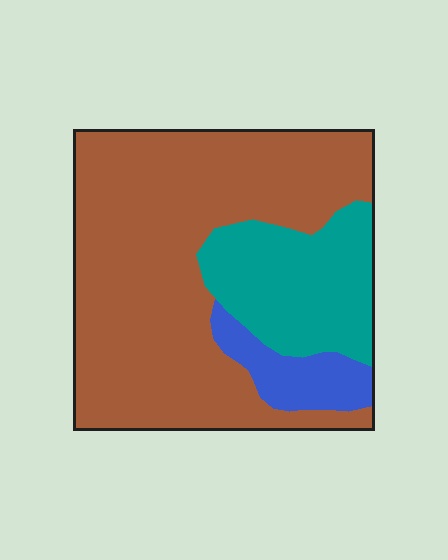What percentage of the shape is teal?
Teal takes up less than a quarter of the shape.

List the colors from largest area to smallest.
From largest to smallest: brown, teal, blue.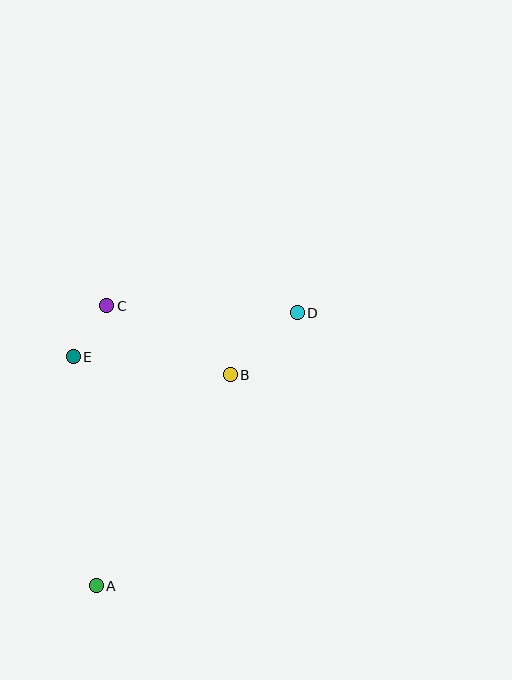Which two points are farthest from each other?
Points A and D are farthest from each other.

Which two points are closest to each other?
Points C and E are closest to each other.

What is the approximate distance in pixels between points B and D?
The distance between B and D is approximately 91 pixels.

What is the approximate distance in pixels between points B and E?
The distance between B and E is approximately 158 pixels.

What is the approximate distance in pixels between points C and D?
The distance between C and D is approximately 191 pixels.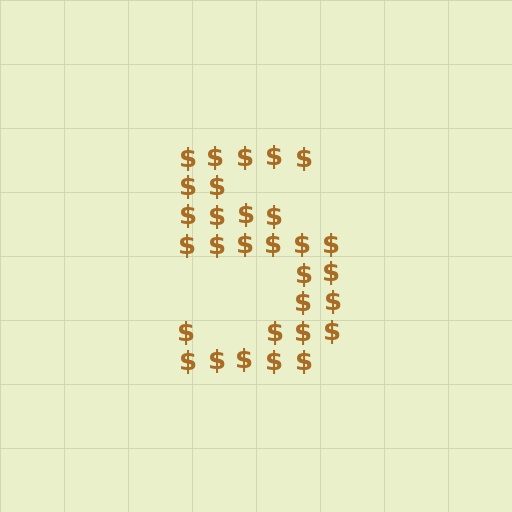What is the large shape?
The large shape is the digit 5.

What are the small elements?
The small elements are dollar signs.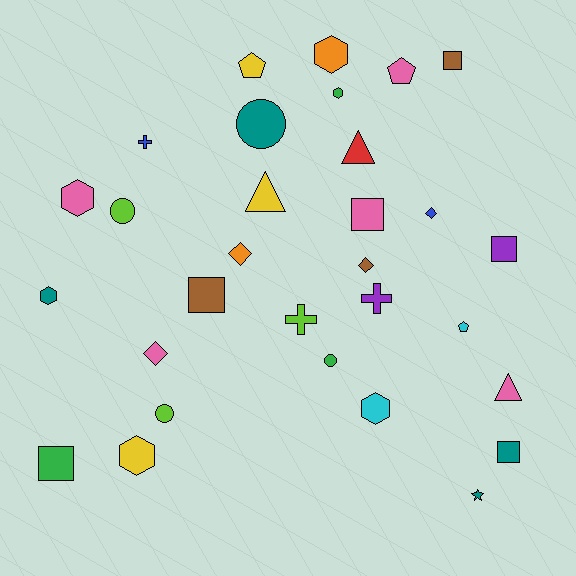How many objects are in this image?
There are 30 objects.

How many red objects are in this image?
There is 1 red object.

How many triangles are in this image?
There are 3 triangles.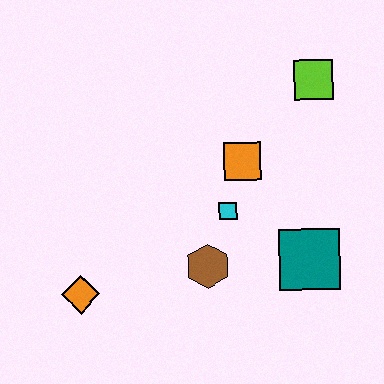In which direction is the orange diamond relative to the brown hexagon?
The orange diamond is to the left of the brown hexagon.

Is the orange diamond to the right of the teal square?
No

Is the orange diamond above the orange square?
No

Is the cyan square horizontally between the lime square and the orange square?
No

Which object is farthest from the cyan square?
The orange diamond is farthest from the cyan square.